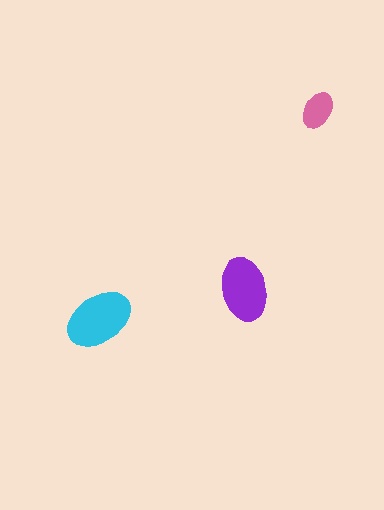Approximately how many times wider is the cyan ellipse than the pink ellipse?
About 2 times wider.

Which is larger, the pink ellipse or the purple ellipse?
The purple one.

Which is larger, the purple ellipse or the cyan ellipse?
The cyan one.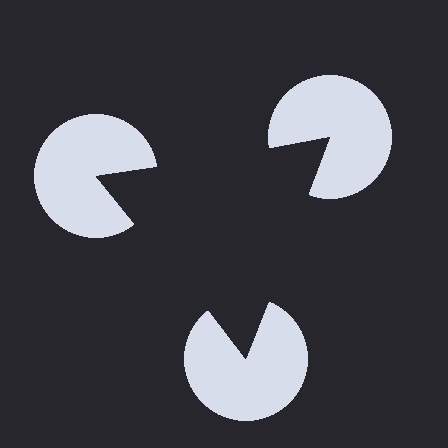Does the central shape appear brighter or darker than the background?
It typically appears slightly darker than the background, even though no actual brightness change is drawn.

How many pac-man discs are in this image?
There are 3 — one at each vertex of the illusory triangle.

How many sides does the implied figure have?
3 sides.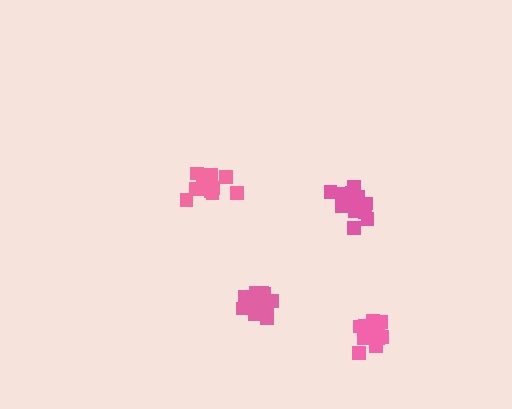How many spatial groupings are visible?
There are 4 spatial groupings.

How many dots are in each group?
Group 1: 15 dots, Group 2: 20 dots, Group 3: 18 dots, Group 4: 15 dots (68 total).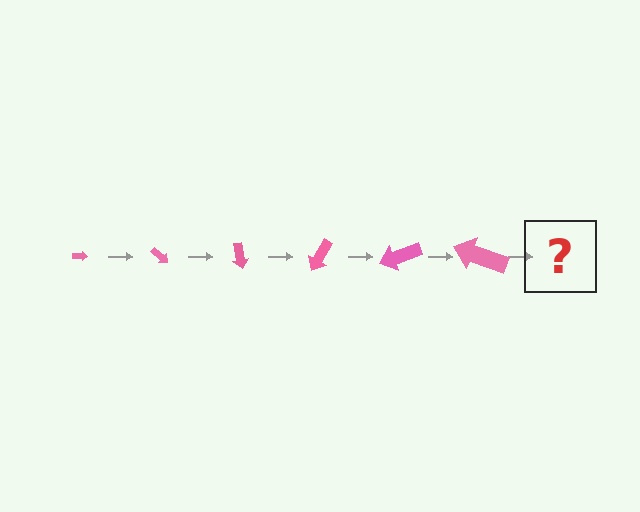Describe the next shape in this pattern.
It should be an arrow, larger than the previous one and rotated 240 degrees from the start.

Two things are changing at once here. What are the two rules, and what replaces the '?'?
The two rules are that the arrow grows larger each step and it rotates 40 degrees each step. The '?' should be an arrow, larger than the previous one and rotated 240 degrees from the start.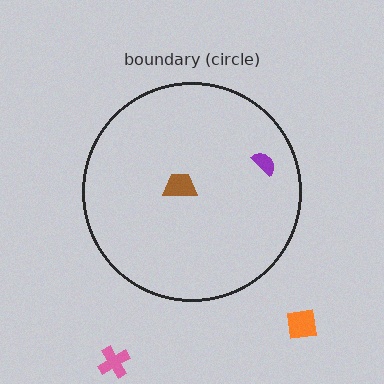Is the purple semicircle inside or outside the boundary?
Inside.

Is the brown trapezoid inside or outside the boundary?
Inside.